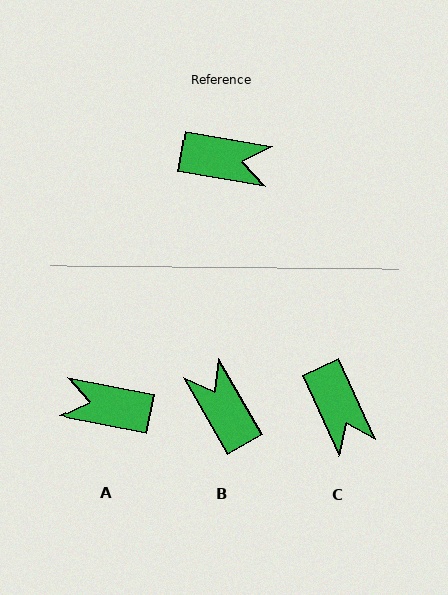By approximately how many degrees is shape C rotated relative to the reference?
Approximately 55 degrees clockwise.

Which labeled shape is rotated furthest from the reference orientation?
A, about 179 degrees away.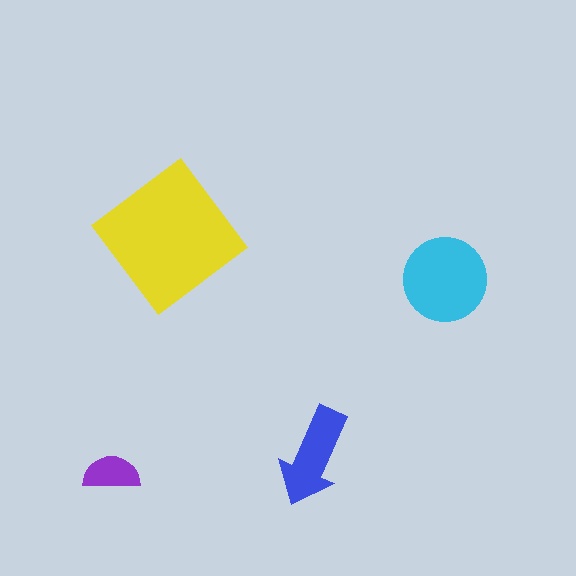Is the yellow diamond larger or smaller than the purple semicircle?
Larger.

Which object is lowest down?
The purple semicircle is bottommost.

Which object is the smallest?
The purple semicircle.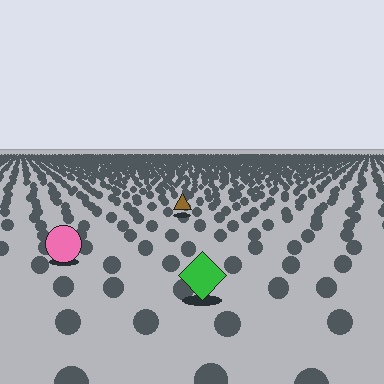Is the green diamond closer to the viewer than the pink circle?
Yes. The green diamond is closer — you can tell from the texture gradient: the ground texture is coarser near it.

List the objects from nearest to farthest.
From nearest to farthest: the green diamond, the pink circle, the brown triangle.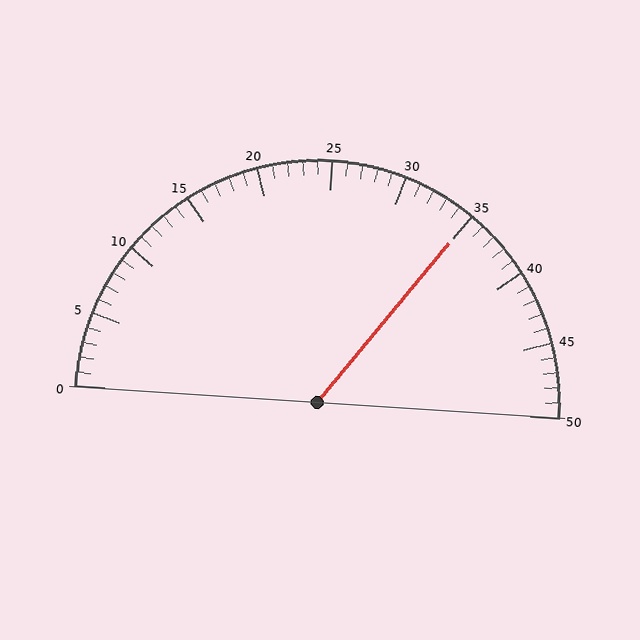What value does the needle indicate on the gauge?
The needle indicates approximately 35.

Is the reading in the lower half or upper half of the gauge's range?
The reading is in the upper half of the range (0 to 50).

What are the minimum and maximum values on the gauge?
The gauge ranges from 0 to 50.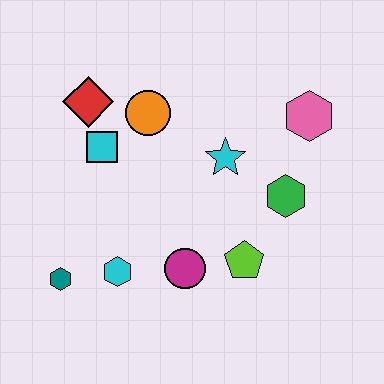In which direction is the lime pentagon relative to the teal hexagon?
The lime pentagon is to the right of the teal hexagon.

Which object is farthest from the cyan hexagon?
The pink hexagon is farthest from the cyan hexagon.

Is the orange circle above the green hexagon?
Yes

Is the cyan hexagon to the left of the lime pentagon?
Yes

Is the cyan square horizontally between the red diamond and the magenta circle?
Yes